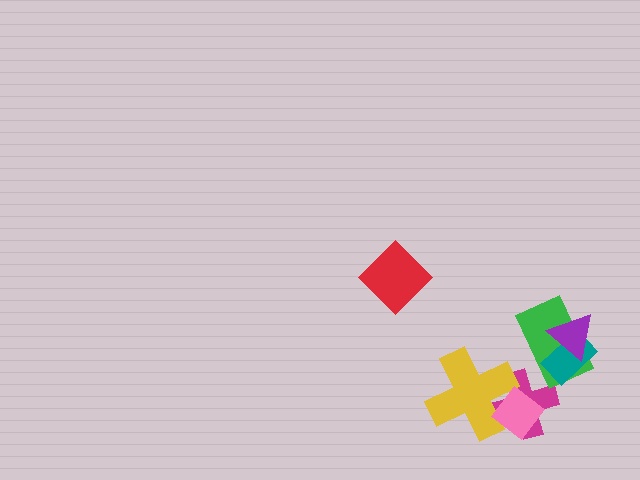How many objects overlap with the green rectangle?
2 objects overlap with the green rectangle.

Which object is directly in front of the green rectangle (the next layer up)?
The teal rectangle is directly in front of the green rectangle.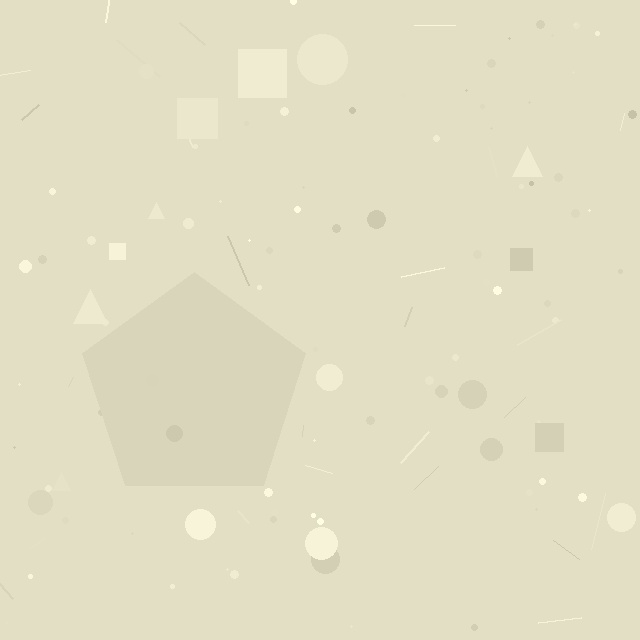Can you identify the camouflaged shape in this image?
The camouflaged shape is a pentagon.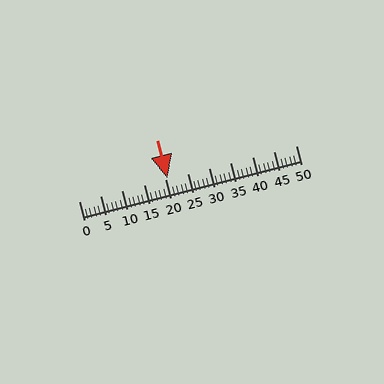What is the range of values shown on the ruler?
The ruler shows values from 0 to 50.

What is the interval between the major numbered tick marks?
The major tick marks are spaced 5 units apart.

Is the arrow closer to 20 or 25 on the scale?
The arrow is closer to 20.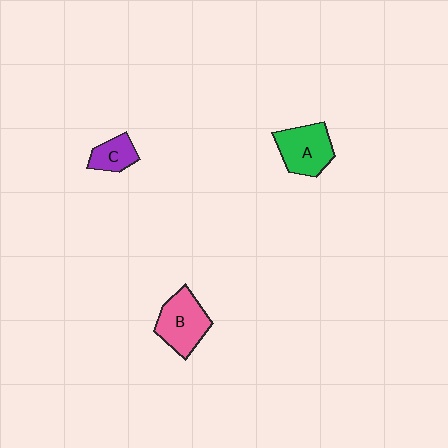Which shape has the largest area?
Shape B (pink).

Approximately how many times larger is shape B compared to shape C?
Approximately 1.9 times.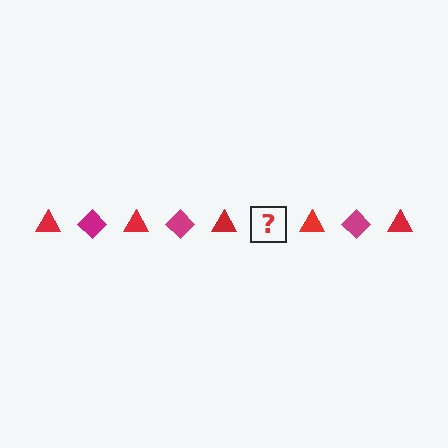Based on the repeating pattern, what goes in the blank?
The blank should be a magenta diamond.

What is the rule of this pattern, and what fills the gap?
The rule is that the pattern alternates between red triangle and magenta diamond. The gap should be filled with a magenta diamond.